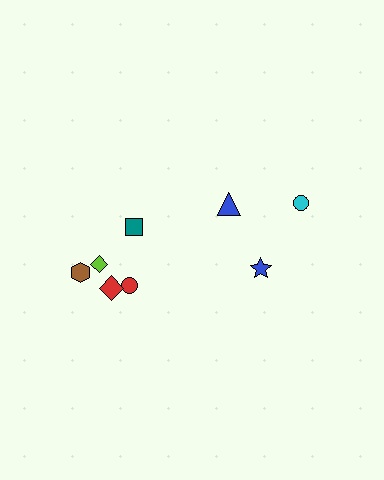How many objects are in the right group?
There are 3 objects.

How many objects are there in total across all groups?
There are 8 objects.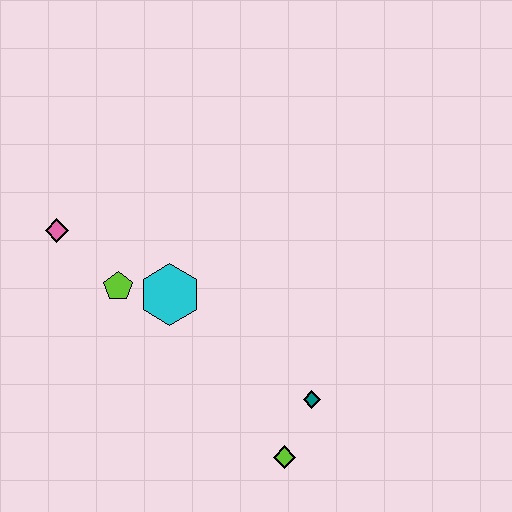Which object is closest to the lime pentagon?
The cyan hexagon is closest to the lime pentagon.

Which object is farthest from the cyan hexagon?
The lime diamond is farthest from the cyan hexagon.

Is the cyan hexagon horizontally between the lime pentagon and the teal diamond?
Yes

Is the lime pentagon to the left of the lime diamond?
Yes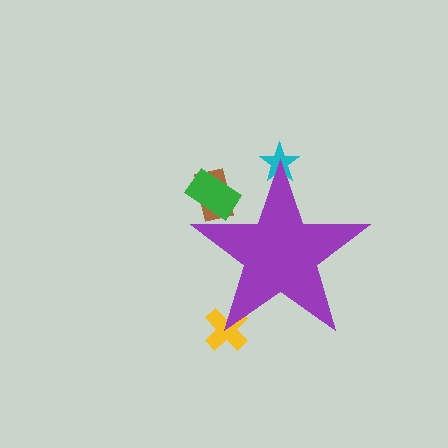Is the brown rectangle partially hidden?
Yes, the brown rectangle is partially hidden behind the purple star.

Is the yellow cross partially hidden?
Yes, the yellow cross is partially hidden behind the purple star.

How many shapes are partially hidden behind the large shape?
4 shapes are partially hidden.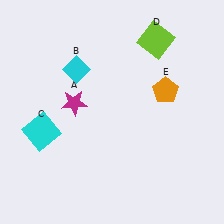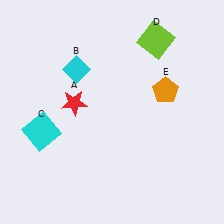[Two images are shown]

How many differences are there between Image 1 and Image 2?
There is 1 difference between the two images.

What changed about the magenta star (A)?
In Image 1, A is magenta. In Image 2, it changed to red.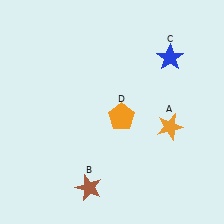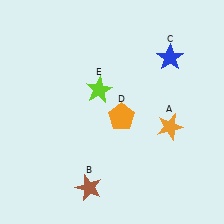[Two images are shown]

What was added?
A lime star (E) was added in Image 2.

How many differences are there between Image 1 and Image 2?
There is 1 difference between the two images.